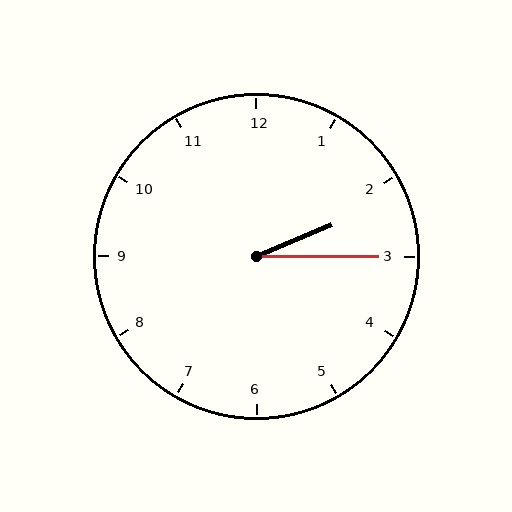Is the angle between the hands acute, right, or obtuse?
It is acute.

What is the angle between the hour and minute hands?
Approximately 22 degrees.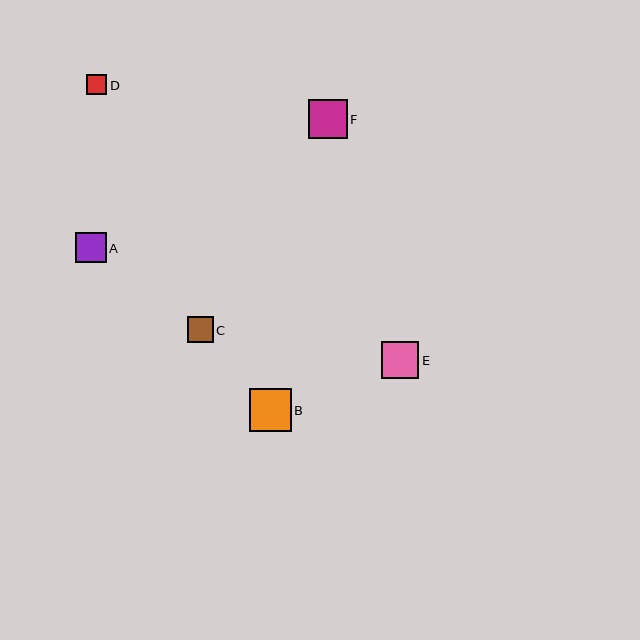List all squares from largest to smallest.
From largest to smallest: B, F, E, A, C, D.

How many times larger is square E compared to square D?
Square E is approximately 1.8 times the size of square D.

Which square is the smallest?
Square D is the smallest with a size of approximately 20 pixels.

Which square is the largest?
Square B is the largest with a size of approximately 42 pixels.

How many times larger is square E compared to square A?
Square E is approximately 1.2 times the size of square A.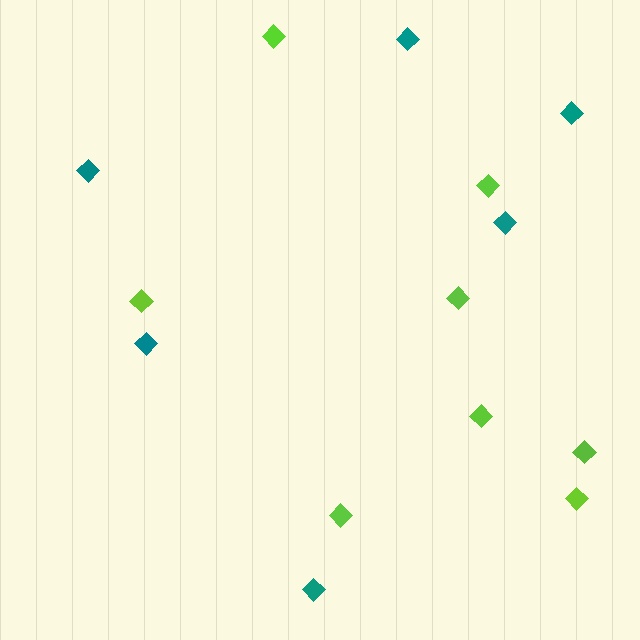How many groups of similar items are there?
There are 2 groups: one group of teal diamonds (6) and one group of lime diamonds (8).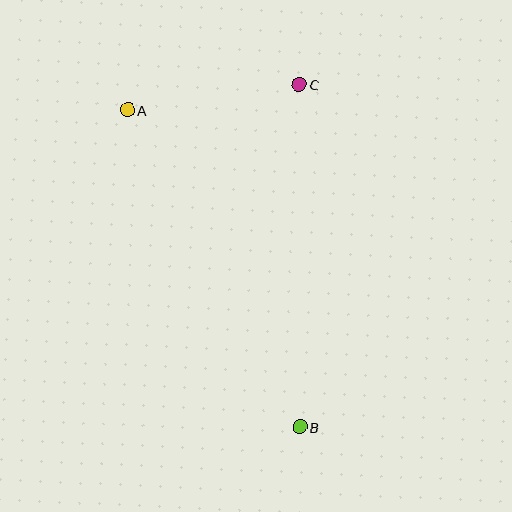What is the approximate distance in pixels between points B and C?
The distance between B and C is approximately 342 pixels.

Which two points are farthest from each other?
Points A and B are farthest from each other.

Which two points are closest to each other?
Points A and C are closest to each other.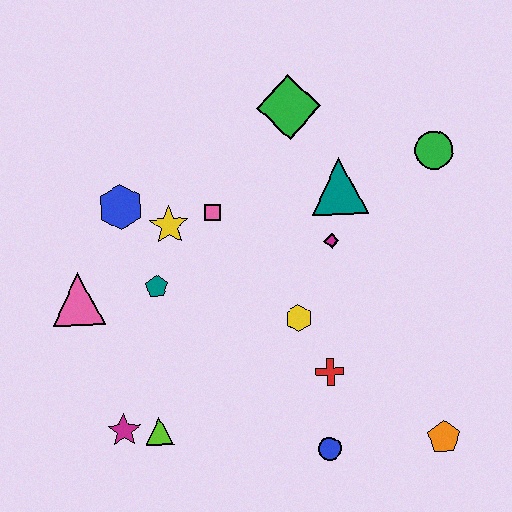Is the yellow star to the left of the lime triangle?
No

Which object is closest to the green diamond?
The teal triangle is closest to the green diamond.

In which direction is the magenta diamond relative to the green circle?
The magenta diamond is to the left of the green circle.